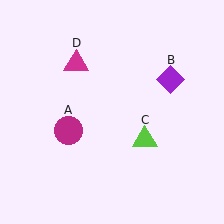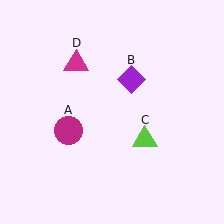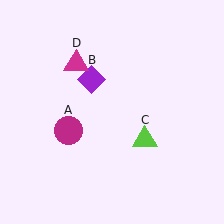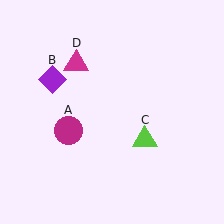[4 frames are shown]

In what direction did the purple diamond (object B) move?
The purple diamond (object B) moved left.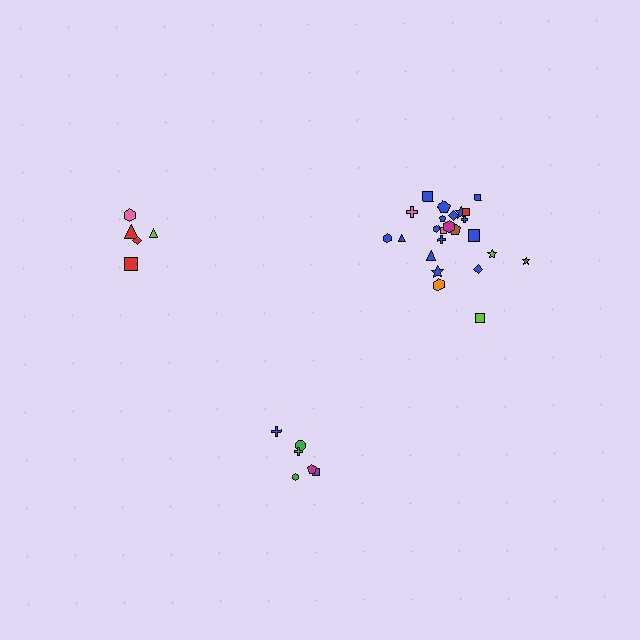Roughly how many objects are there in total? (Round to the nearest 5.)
Roughly 35 objects in total.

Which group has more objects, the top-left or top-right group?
The top-right group.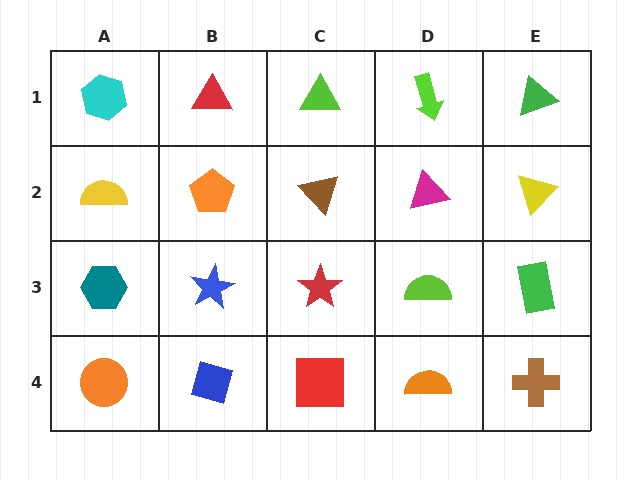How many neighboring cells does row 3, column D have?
4.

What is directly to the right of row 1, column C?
A lime arrow.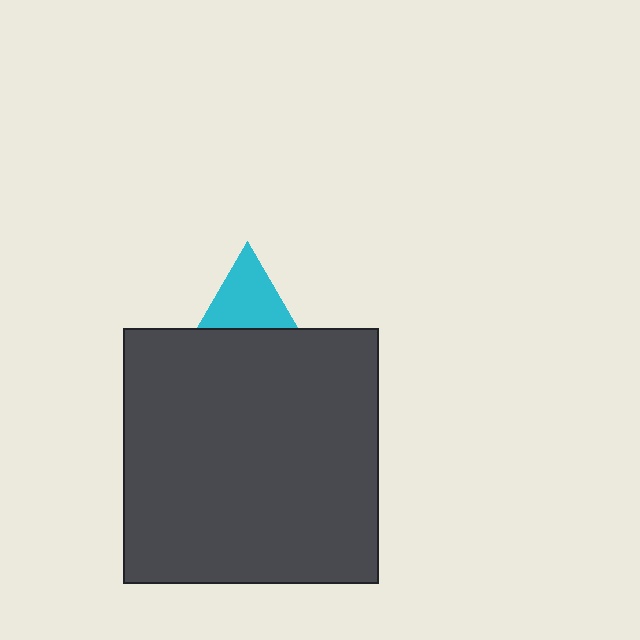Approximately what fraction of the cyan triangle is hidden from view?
Roughly 48% of the cyan triangle is hidden behind the dark gray square.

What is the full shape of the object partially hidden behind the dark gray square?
The partially hidden object is a cyan triangle.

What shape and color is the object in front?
The object in front is a dark gray square.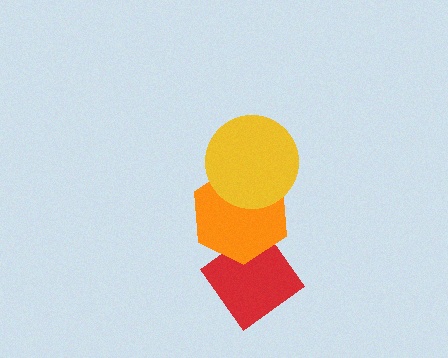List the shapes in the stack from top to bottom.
From top to bottom: the yellow circle, the orange hexagon, the red diamond.